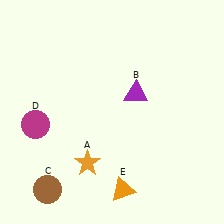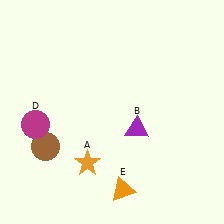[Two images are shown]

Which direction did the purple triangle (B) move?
The purple triangle (B) moved down.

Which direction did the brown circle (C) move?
The brown circle (C) moved up.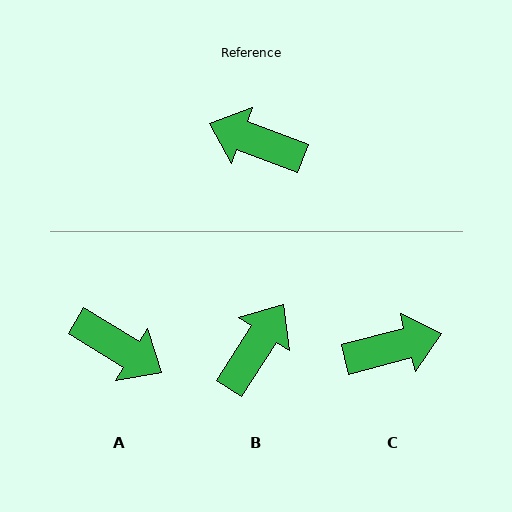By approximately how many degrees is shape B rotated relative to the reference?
Approximately 102 degrees clockwise.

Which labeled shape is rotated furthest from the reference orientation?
A, about 169 degrees away.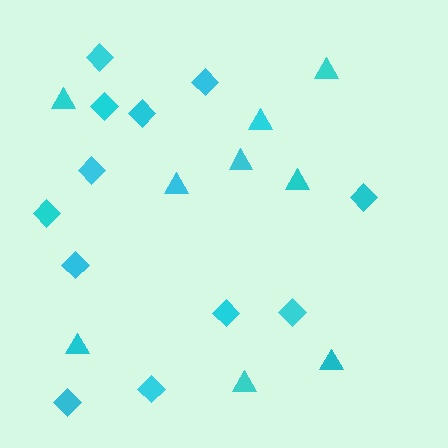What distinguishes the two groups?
There are 2 groups: one group of diamonds (12) and one group of triangles (9).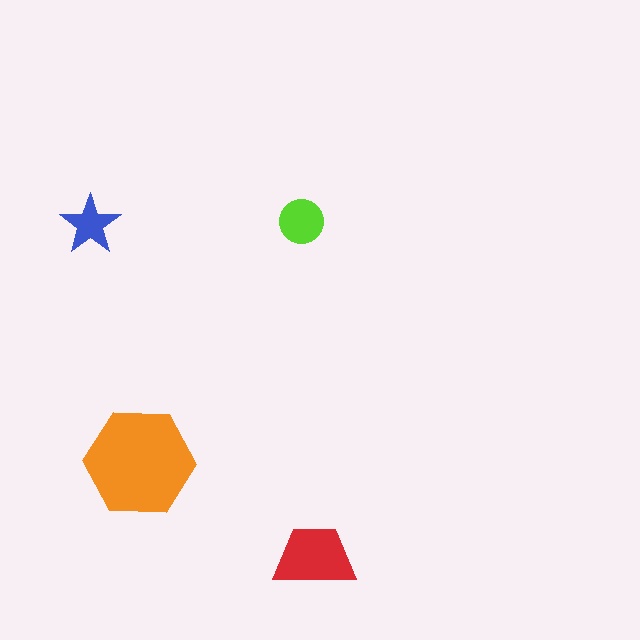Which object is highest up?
The lime circle is topmost.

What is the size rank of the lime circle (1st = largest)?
3rd.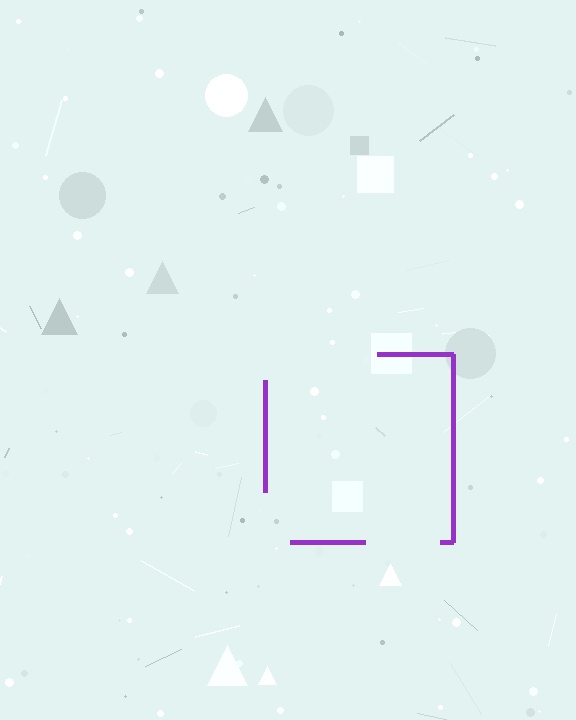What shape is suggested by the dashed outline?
The dashed outline suggests a square.